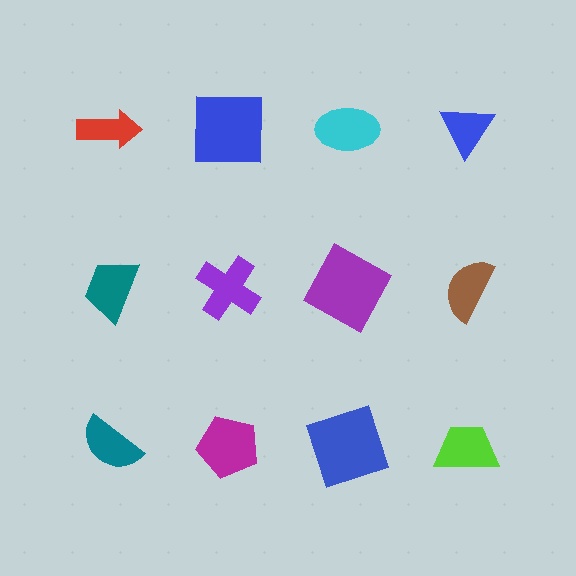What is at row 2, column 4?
A brown semicircle.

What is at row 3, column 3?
A blue square.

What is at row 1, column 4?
A blue triangle.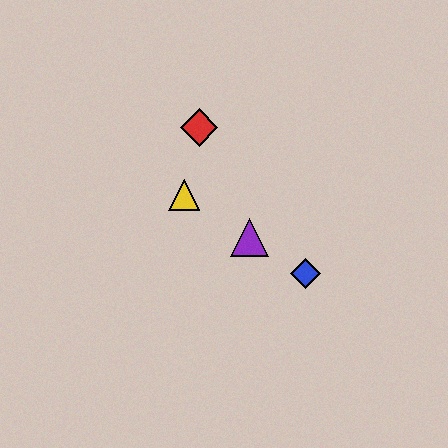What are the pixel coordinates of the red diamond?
The red diamond is at (199, 128).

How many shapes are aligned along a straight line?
4 shapes (the blue diamond, the green triangle, the yellow triangle, the purple triangle) are aligned along a straight line.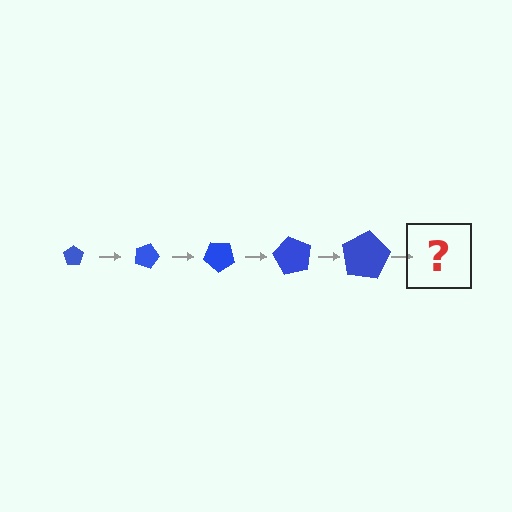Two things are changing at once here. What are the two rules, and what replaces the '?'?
The two rules are that the pentagon grows larger each step and it rotates 20 degrees each step. The '?' should be a pentagon, larger than the previous one and rotated 100 degrees from the start.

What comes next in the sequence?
The next element should be a pentagon, larger than the previous one and rotated 100 degrees from the start.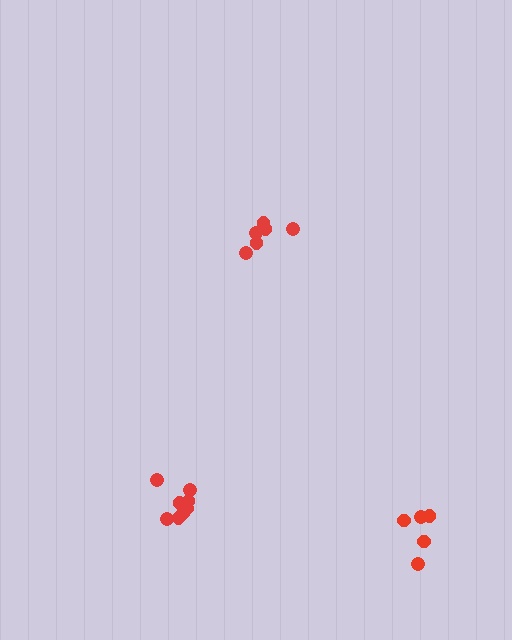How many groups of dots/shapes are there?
There are 3 groups.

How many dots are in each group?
Group 1: 9 dots, Group 2: 6 dots, Group 3: 5 dots (20 total).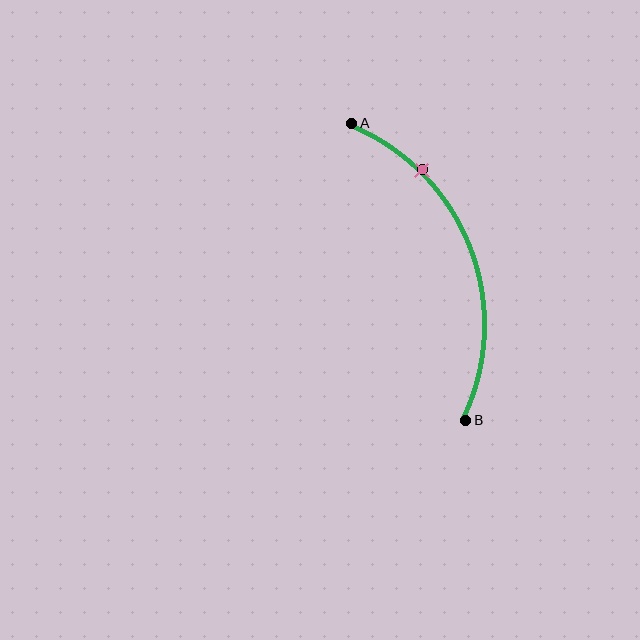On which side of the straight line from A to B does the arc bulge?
The arc bulges to the right of the straight line connecting A and B.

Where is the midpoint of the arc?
The arc midpoint is the point on the curve farthest from the straight line joining A and B. It sits to the right of that line.